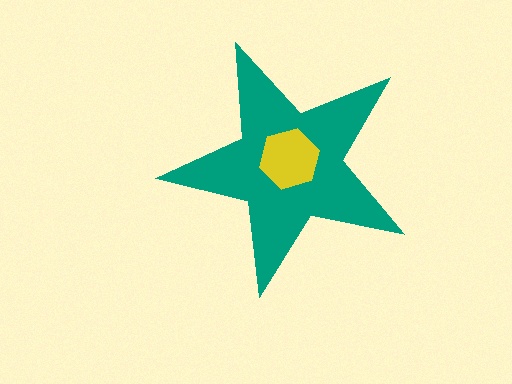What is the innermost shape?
The yellow hexagon.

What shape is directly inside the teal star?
The yellow hexagon.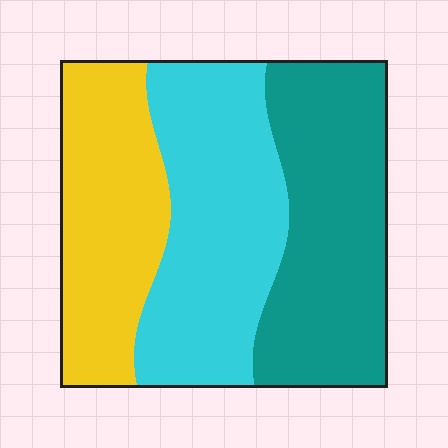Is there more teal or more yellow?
Teal.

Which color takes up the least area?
Yellow, at roughly 30%.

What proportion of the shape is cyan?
Cyan covers around 35% of the shape.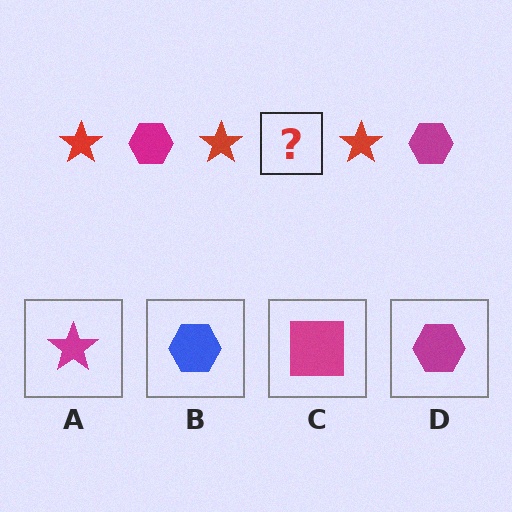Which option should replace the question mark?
Option D.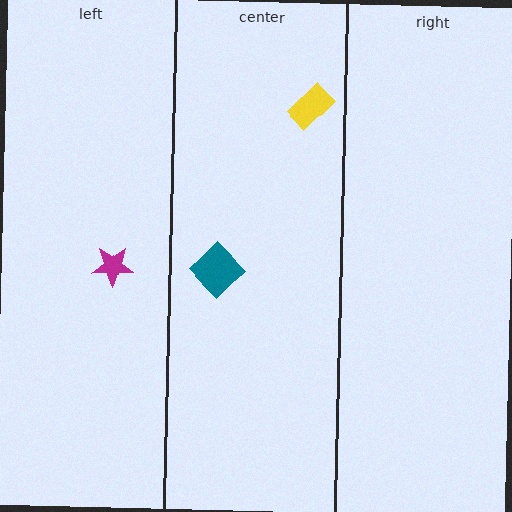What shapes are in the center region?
The teal diamond, the yellow rectangle.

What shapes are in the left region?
The magenta star.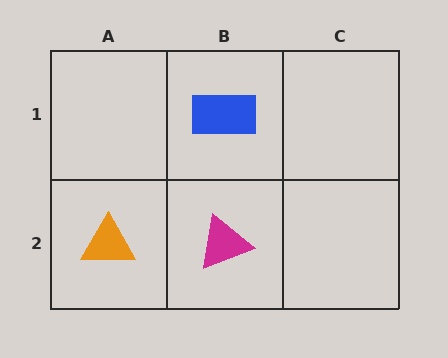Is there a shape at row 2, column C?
No, that cell is empty.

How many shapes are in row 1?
1 shape.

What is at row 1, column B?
A blue rectangle.